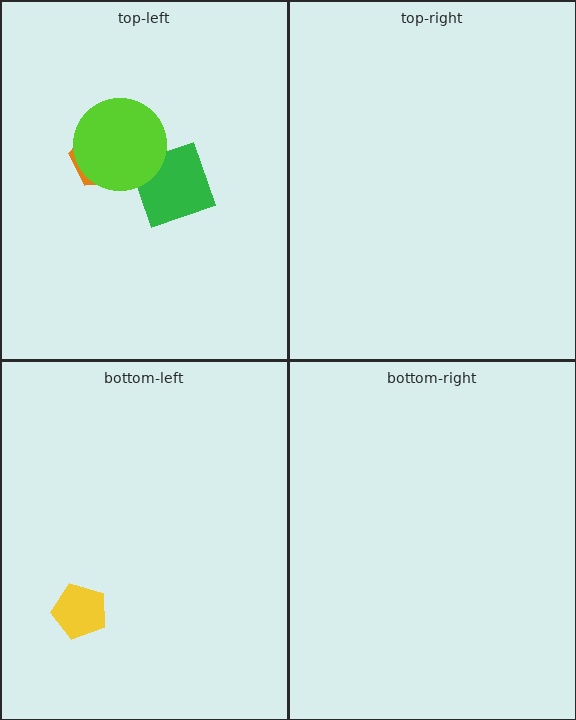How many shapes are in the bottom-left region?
1.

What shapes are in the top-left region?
The orange trapezoid, the green diamond, the lime circle.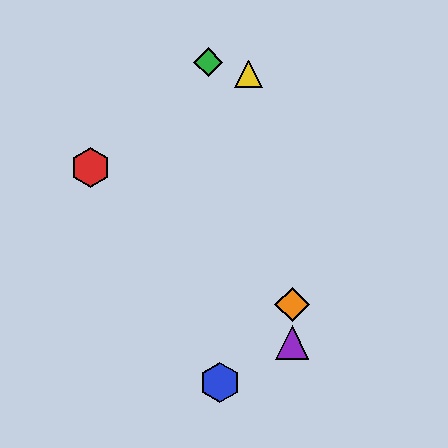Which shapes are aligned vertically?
The purple triangle, the orange diamond are aligned vertically.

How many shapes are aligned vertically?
2 shapes (the purple triangle, the orange diamond) are aligned vertically.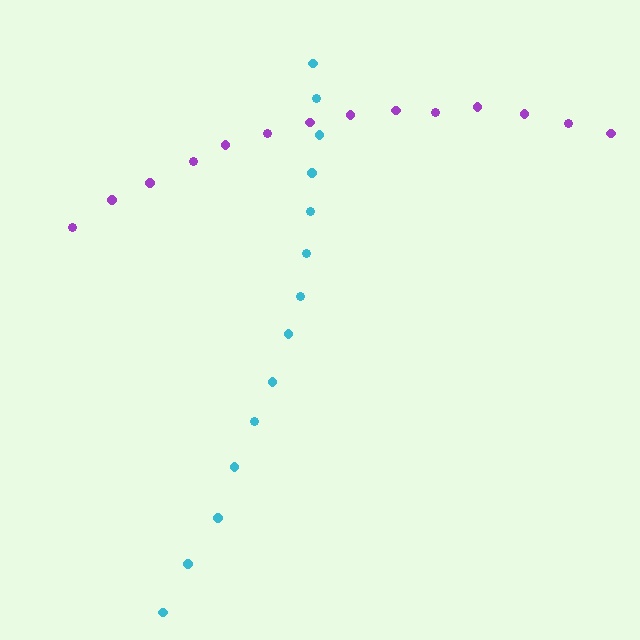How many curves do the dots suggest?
There are 2 distinct paths.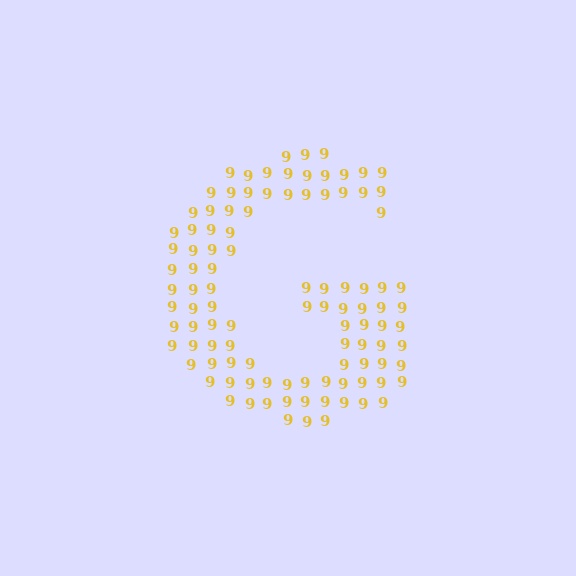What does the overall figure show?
The overall figure shows the letter G.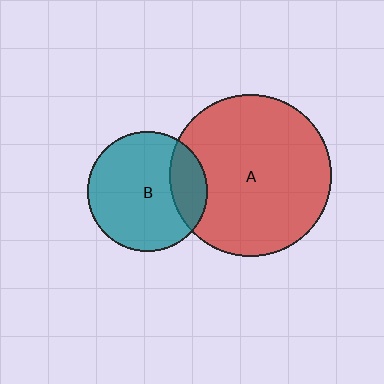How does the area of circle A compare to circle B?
Approximately 1.8 times.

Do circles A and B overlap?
Yes.